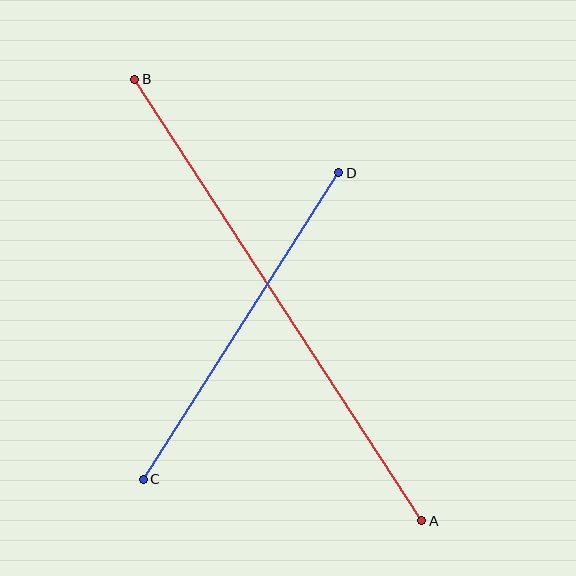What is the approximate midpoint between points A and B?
The midpoint is at approximately (278, 300) pixels.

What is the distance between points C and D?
The distance is approximately 364 pixels.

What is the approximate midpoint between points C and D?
The midpoint is at approximately (241, 326) pixels.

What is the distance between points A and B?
The distance is approximately 526 pixels.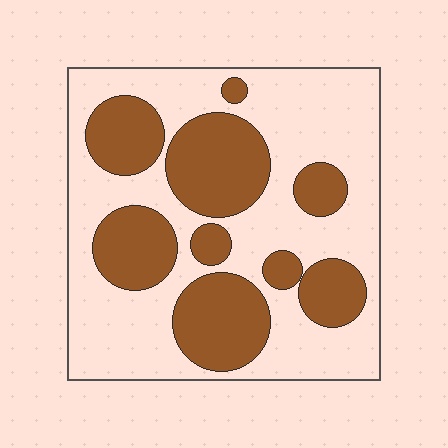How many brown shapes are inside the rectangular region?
9.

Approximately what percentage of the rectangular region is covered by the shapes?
Approximately 35%.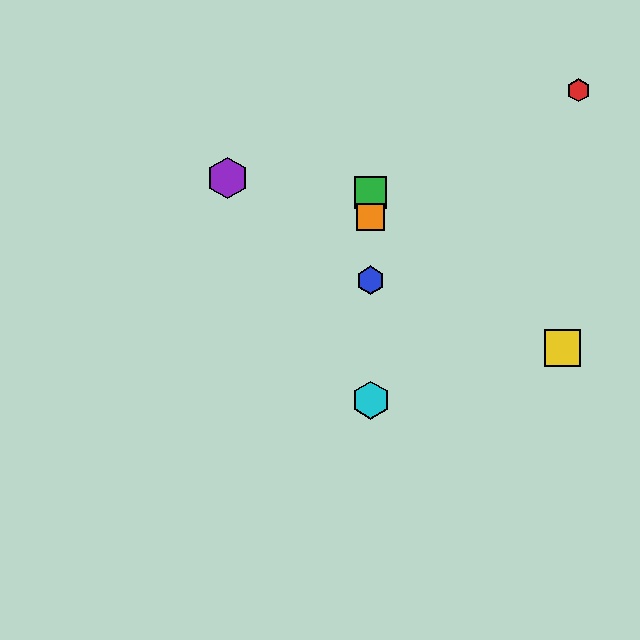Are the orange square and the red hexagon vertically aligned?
No, the orange square is at x≈371 and the red hexagon is at x≈578.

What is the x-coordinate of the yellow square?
The yellow square is at x≈562.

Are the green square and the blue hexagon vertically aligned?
Yes, both are at x≈371.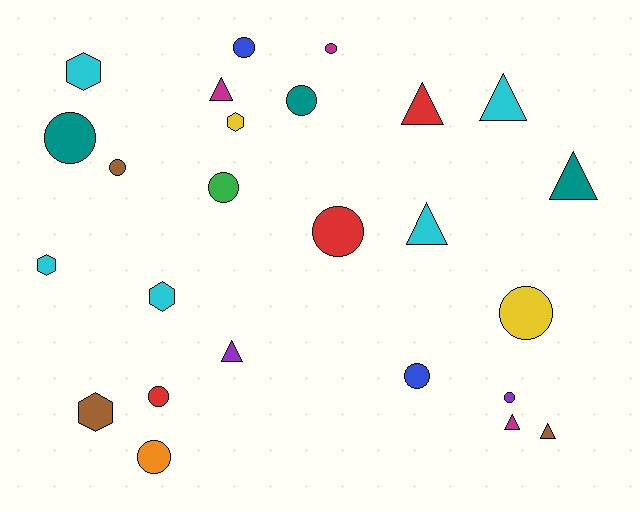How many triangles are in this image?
There are 8 triangles.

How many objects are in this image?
There are 25 objects.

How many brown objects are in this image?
There are 3 brown objects.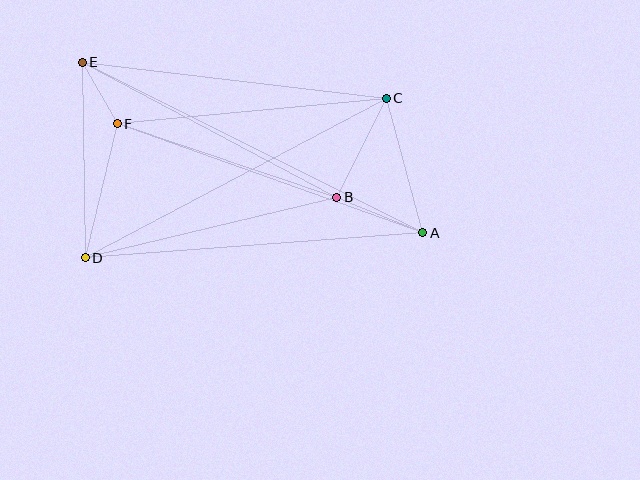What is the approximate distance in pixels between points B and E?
The distance between B and E is approximately 288 pixels.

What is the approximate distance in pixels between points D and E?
The distance between D and E is approximately 195 pixels.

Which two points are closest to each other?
Points E and F are closest to each other.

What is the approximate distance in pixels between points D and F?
The distance between D and F is approximately 138 pixels.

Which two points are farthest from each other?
Points A and E are farthest from each other.